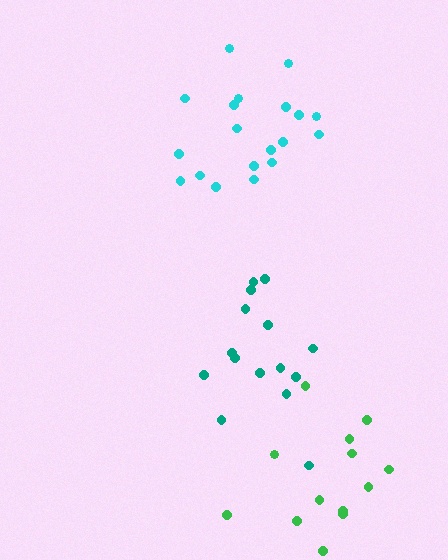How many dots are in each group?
Group 1: 15 dots, Group 2: 13 dots, Group 3: 19 dots (47 total).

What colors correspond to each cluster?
The clusters are colored: teal, green, cyan.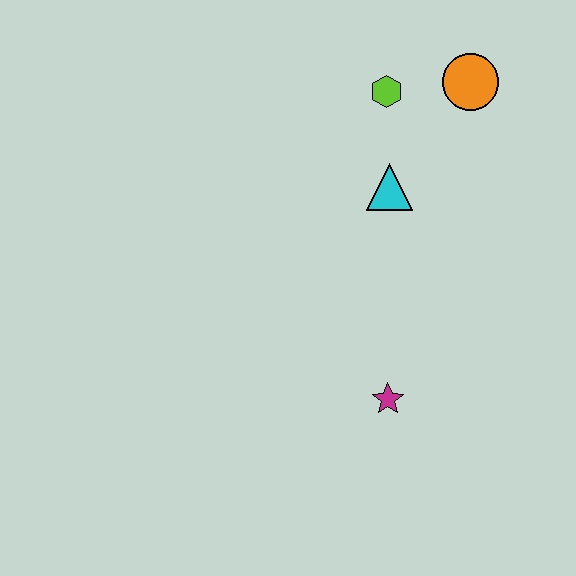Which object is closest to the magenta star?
The cyan triangle is closest to the magenta star.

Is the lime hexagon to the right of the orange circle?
No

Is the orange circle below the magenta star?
No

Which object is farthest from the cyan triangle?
The magenta star is farthest from the cyan triangle.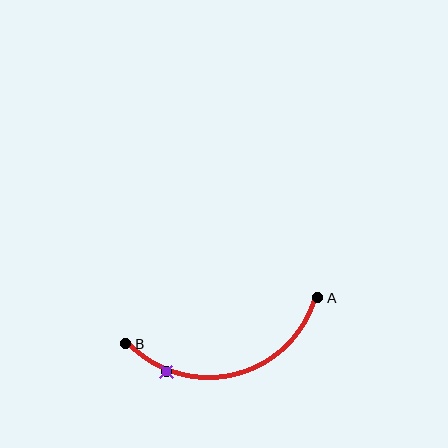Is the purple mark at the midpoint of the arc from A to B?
No. The purple mark lies on the arc but is closer to endpoint B. The arc midpoint would be at the point on the curve equidistant along the arc from both A and B.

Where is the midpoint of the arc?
The arc midpoint is the point on the curve farthest from the straight line joining A and B. It sits below that line.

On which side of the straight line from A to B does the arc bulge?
The arc bulges below the straight line connecting A and B.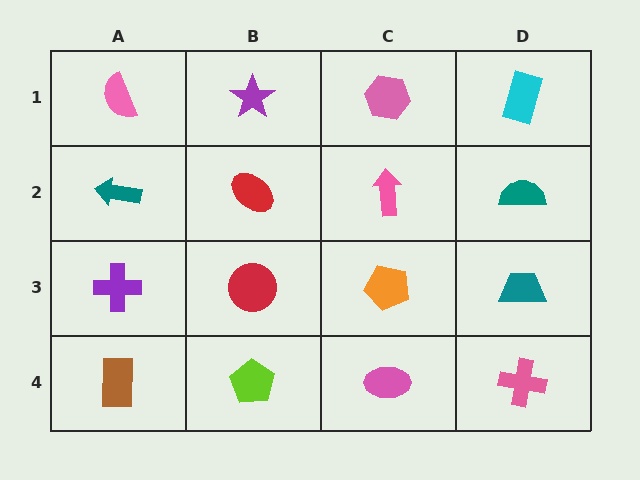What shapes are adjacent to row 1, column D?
A teal semicircle (row 2, column D), a pink hexagon (row 1, column C).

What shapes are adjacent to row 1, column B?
A red ellipse (row 2, column B), a pink semicircle (row 1, column A), a pink hexagon (row 1, column C).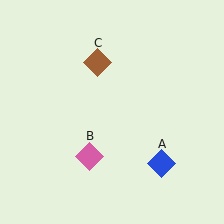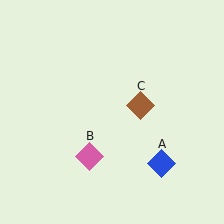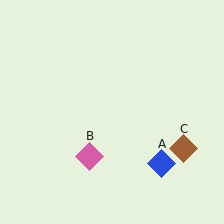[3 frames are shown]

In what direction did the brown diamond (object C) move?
The brown diamond (object C) moved down and to the right.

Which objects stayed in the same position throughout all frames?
Blue diamond (object A) and pink diamond (object B) remained stationary.